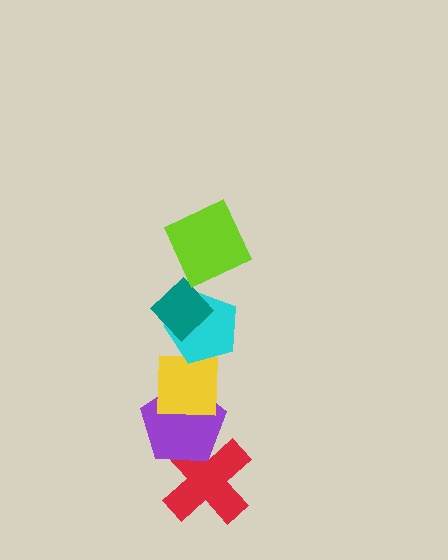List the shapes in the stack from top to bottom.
From top to bottom: the lime square, the teal diamond, the cyan pentagon, the yellow square, the purple pentagon, the red cross.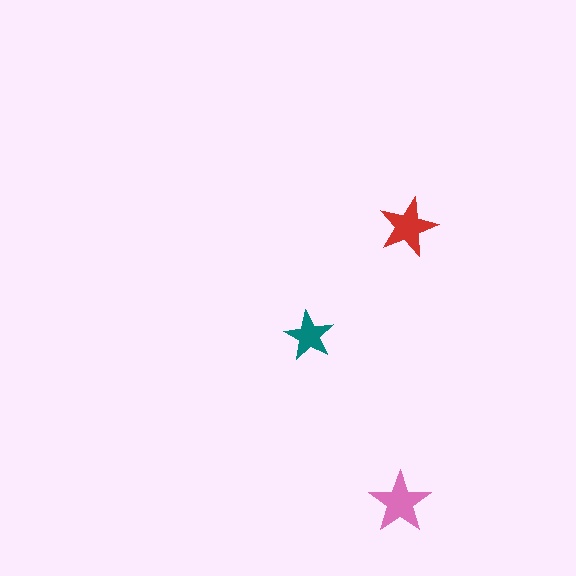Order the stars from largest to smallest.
the pink one, the red one, the teal one.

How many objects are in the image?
There are 3 objects in the image.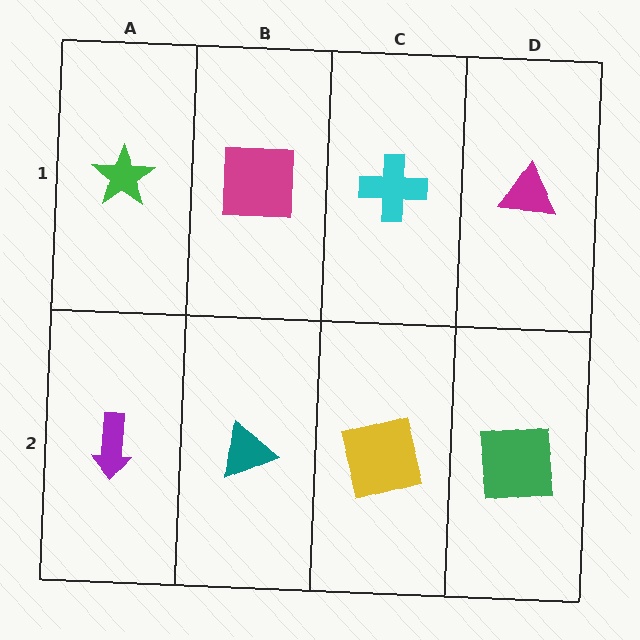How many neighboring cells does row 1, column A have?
2.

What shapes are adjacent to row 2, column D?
A magenta triangle (row 1, column D), a yellow square (row 2, column C).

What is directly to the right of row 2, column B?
A yellow square.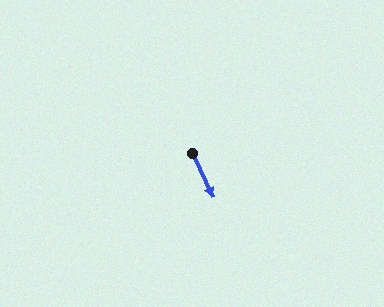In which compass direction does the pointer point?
Southeast.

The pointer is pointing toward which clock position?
Roughly 5 o'clock.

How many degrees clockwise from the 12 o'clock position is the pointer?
Approximately 154 degrees.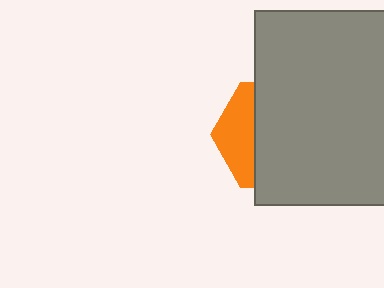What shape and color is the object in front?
The object in front is a gray rectangle.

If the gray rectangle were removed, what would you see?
You would see the complete orange hexagon.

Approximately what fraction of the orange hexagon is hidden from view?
Roughly 69% of the orange hexagon is hidden behind the gray rectangle.